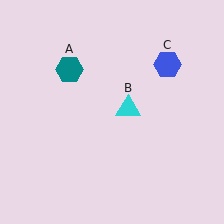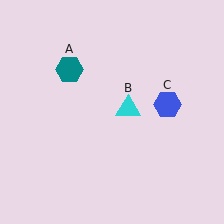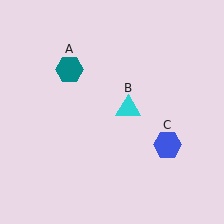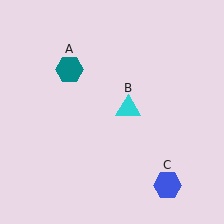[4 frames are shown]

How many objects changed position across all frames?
1 object changed position: blue hexagon (object C).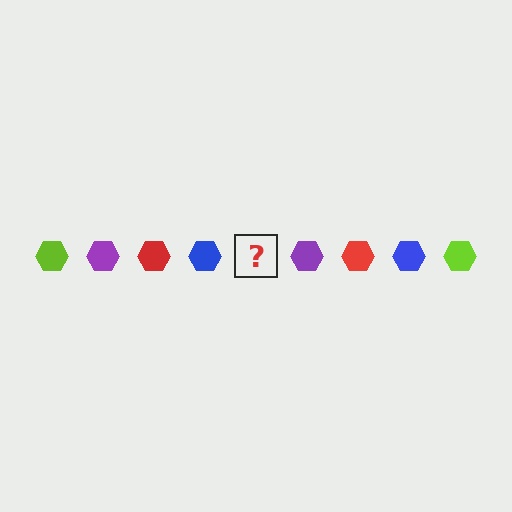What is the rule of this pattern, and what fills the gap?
The rule is that the pattern cycles through lime, purple, red, blue hexagons. The gap should be filled with a lime hexagon.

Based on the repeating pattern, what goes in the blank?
The blank should be a lime hexagon.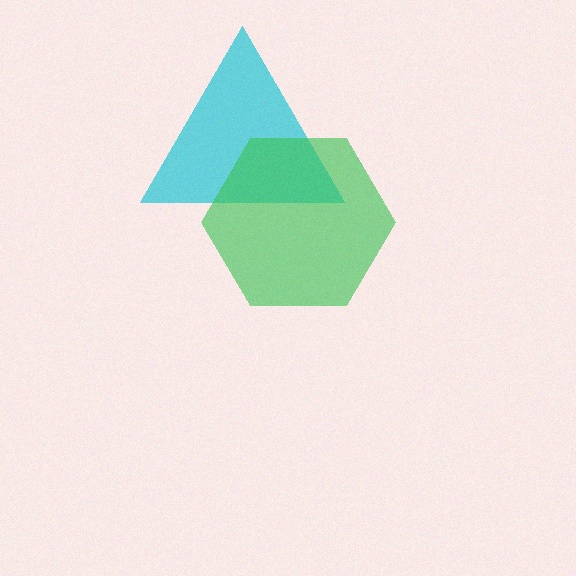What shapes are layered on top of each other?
The layered shapes are: a cyan triangle, a green hexagon.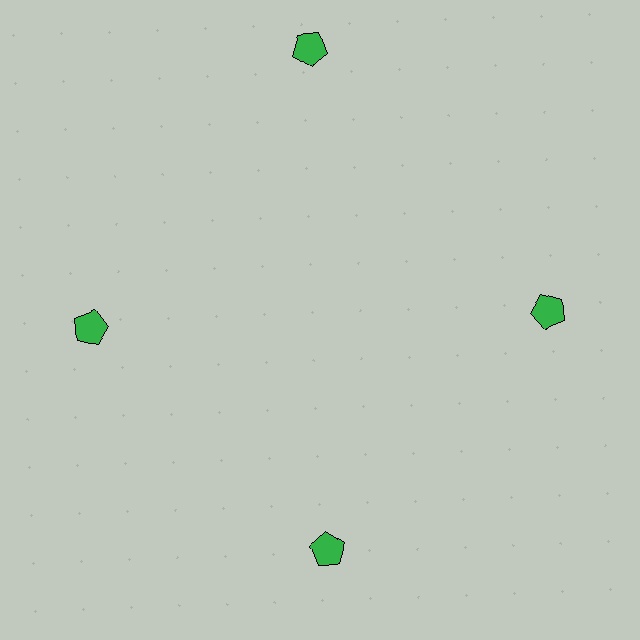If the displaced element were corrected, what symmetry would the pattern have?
It would have 4-fold rotational symmetry — the pattern would map onto itself every 90 degrees.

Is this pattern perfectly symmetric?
No. The 4 green pentagons are arranged in a ring, but one element near the 12 o'clock position is pushed outward from the center, breaking the 4-fold rotational symmetry.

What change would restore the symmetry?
The symmetry would be restored by moving it inward, back onto the ring so that all 4 pentagons sit at equal angles and equal distance from the center.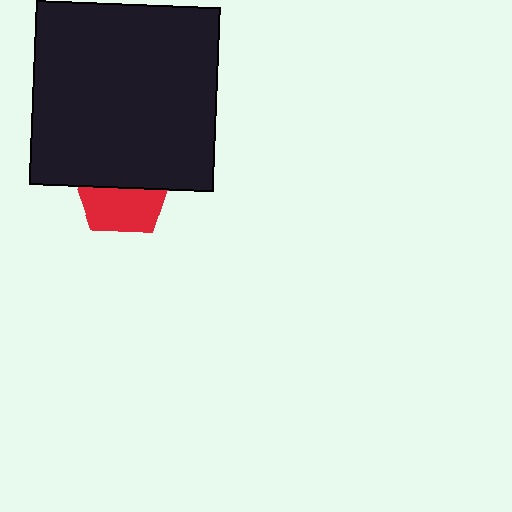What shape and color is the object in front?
The object in front is a black square.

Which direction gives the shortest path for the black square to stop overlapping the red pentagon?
Moving up gives the shortest separation.